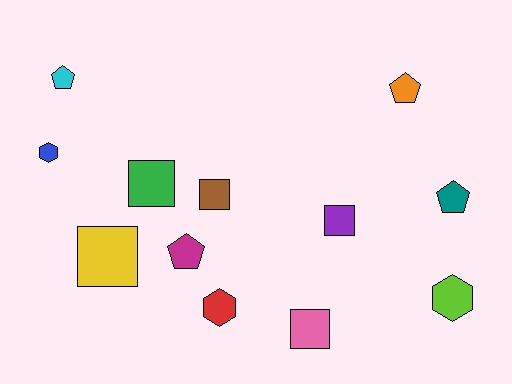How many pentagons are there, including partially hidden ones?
There are 4 pentagons.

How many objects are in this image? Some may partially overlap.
There are 12 objects.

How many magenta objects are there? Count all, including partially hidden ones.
There is 1 magenta object.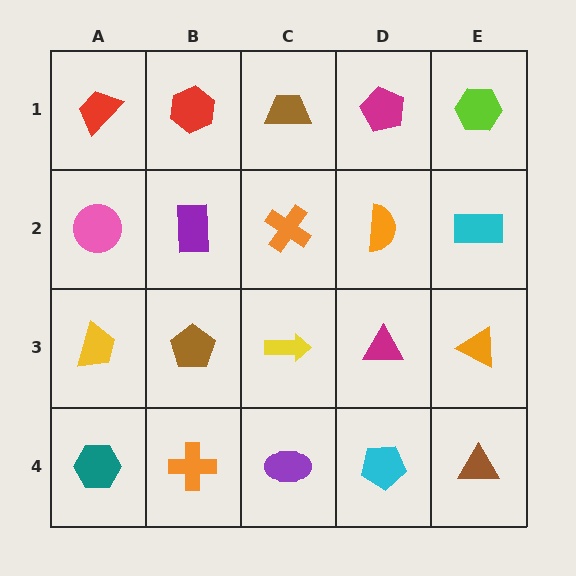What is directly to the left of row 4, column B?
A teal hexagon.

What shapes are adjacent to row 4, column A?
A yellow trapezoid (row 3, column A), an orange cross (row 4, column B).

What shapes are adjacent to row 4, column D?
A magenta triangle (row 3, column D), a purple ellipse (row 4, column C), a brown triangle (row 4, column E).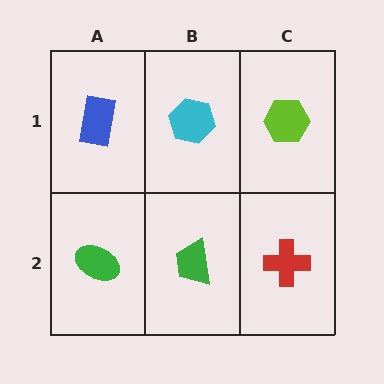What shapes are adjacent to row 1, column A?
A green ellipse (row 2, column A), a cyan hexagon (row 1, column B).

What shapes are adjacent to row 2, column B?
A cyan hexagon (row 1, column B), a green ellipse (row 2, column A), a red cross (row 2, column C).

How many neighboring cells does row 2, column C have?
2.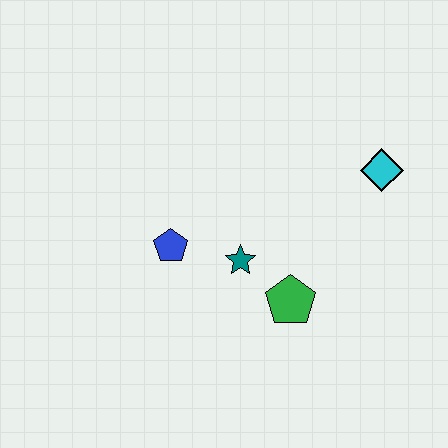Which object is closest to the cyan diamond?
The green pentagon is closest to the cyan diamond.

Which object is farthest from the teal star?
The cyan diamond is farthest from the teal star.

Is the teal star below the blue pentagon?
Yes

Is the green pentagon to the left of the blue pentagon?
No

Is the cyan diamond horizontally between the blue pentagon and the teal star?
No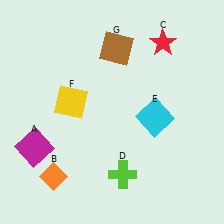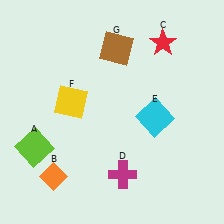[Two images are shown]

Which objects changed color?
A changed from magenta to lime. D changed from lime to magenta.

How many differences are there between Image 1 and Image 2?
There are 2 differences between the two images.